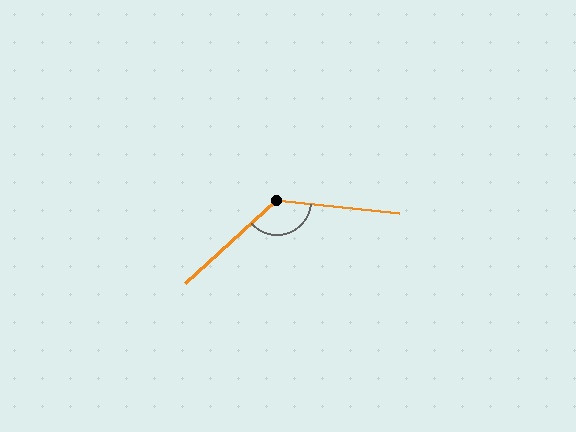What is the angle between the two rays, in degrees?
Approximately 132 degrees.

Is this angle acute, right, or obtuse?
It is obtuse.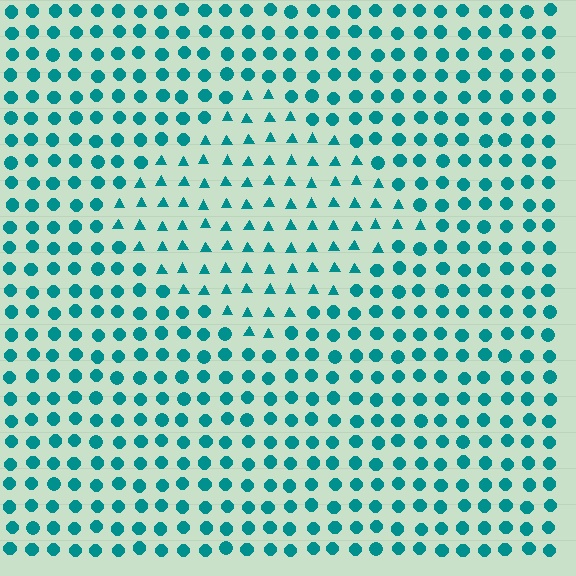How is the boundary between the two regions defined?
The boundary is defined by a change in element shape: triangles inside vs. circles outside. All elements share the same color and spacing.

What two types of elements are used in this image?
The image uses triangles inside the diamond region and circles outside it.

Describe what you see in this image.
The image is filled with small teal elements arranged in a uniform grid. A diamond-shaped region contains triangles, while the surrounding area contains circles. The boundary is defined purely by the change in element shape.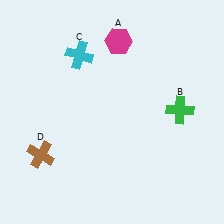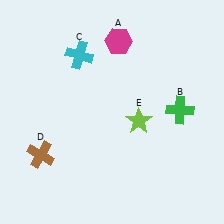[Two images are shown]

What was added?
A lime star (E) was added in Image 2.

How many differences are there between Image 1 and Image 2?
There is 1 difference between the two images.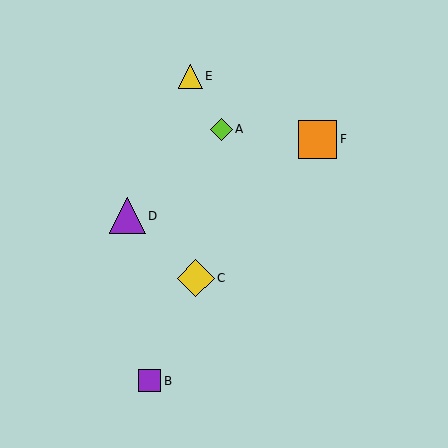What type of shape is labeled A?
Shape A is a lime diamond.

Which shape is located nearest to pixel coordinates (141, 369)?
The purple square (labeled B) at (150, 381) is nearest to that location.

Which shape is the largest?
The orange square (labeled F) is the largest.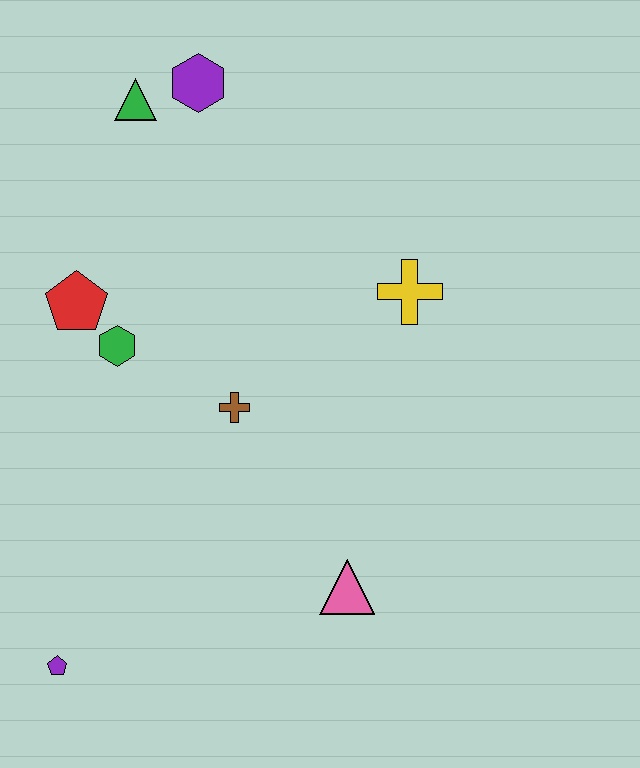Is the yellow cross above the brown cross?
Yes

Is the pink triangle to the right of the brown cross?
Yes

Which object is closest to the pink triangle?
The brown cross is closest to the pink triangle.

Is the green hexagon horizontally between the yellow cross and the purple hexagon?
No